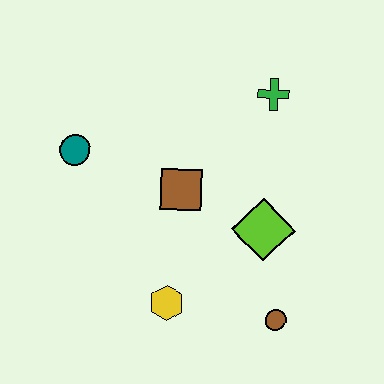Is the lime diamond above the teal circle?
No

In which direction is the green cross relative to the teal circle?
The green cross is to the right of the teal circle.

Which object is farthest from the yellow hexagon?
The green cross is farthest from the yellow hexagon.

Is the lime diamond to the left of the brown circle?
Yes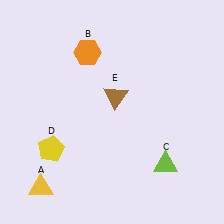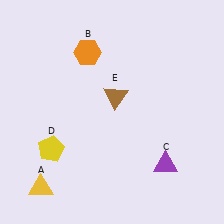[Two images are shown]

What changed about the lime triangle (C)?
In Image 1, C is lime. In Image 2, it changed to purple.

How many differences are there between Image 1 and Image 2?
There is 1 difference between the two images.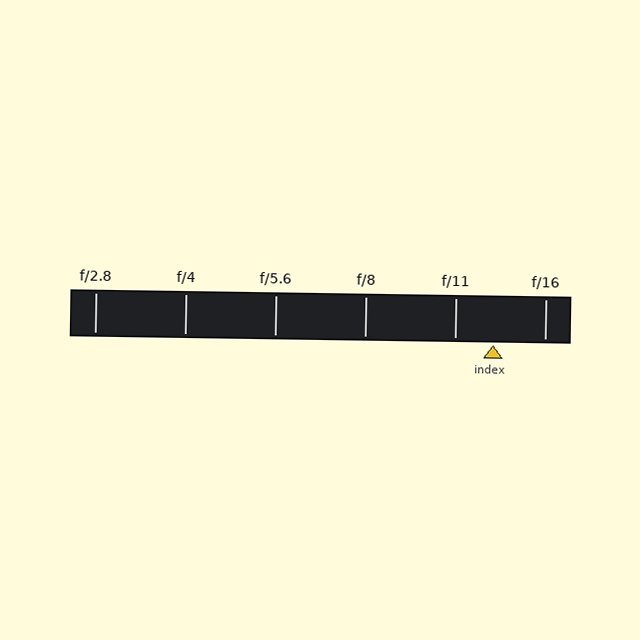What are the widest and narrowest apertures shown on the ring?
The widest aperture shown is f/2.8 and the narrowest is f/16.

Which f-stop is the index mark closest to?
The index mark is closest to f/11.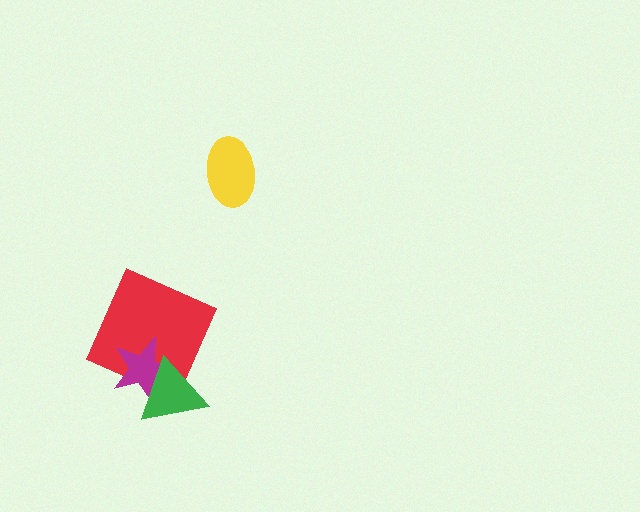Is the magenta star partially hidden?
Yes, it is partially covered by another shape.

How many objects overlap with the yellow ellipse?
0 objects overlap with the yellow ellipse.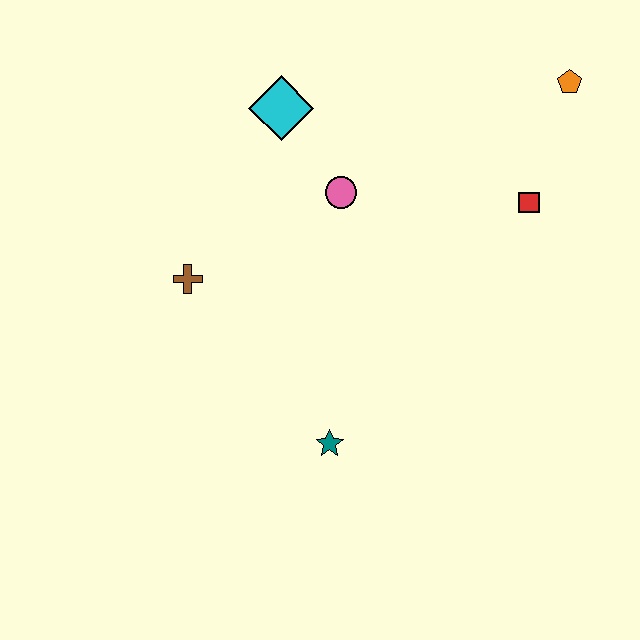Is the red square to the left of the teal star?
No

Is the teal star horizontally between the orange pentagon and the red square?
No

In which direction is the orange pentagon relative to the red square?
The orange pentagon is above the red square.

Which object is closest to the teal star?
The brown cross is closest to the teal star.